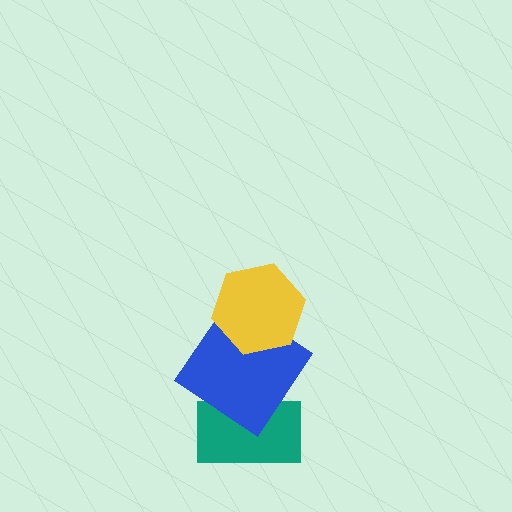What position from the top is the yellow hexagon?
The yellow hexagon is 1st from the top.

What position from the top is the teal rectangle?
The teal rectangle is 3rd from the top.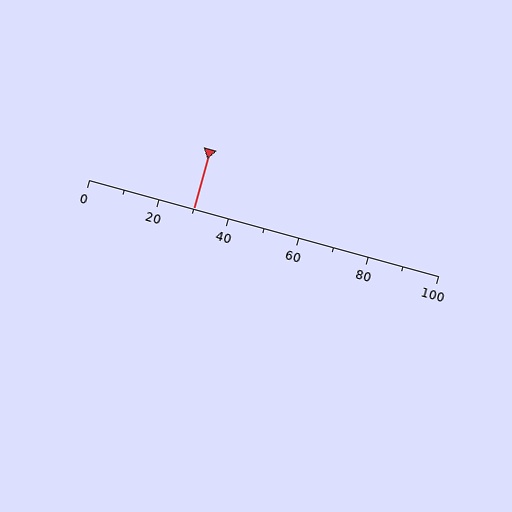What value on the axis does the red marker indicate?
The marker indicates approximately 30.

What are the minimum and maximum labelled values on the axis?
The axis runs from 0 to 100.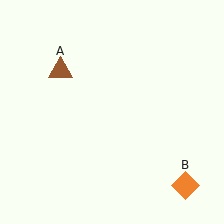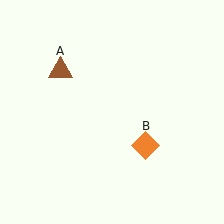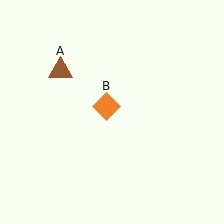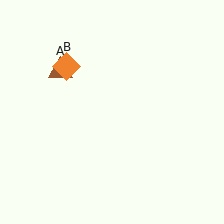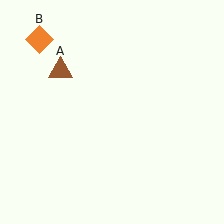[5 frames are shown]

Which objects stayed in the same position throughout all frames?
Brown triangle (object A) remained stationary.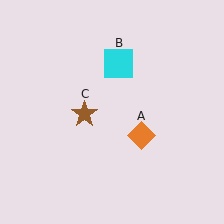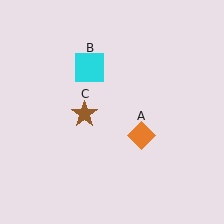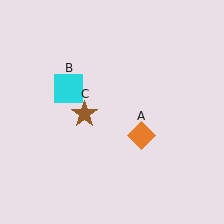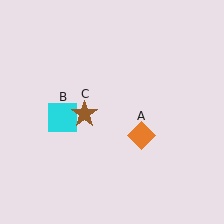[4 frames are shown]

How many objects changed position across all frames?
1 object changed position: cyan square (object B).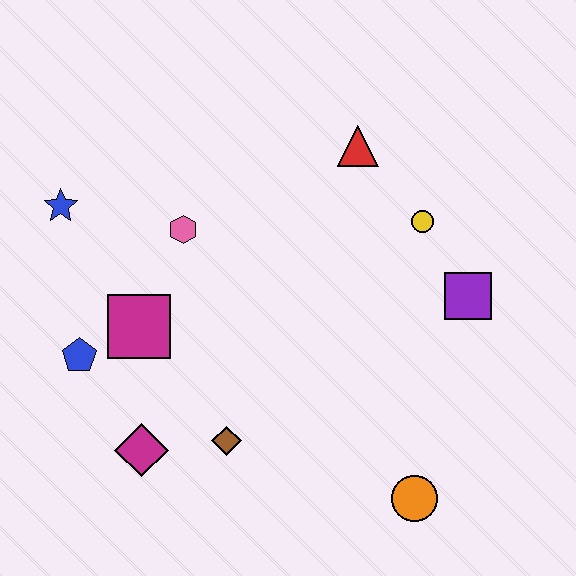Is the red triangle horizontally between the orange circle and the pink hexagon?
Yes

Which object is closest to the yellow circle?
The purple square is closest to the yellow circle.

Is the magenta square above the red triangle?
No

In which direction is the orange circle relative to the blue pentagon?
The orange circle is to the right of the blue pentagon.